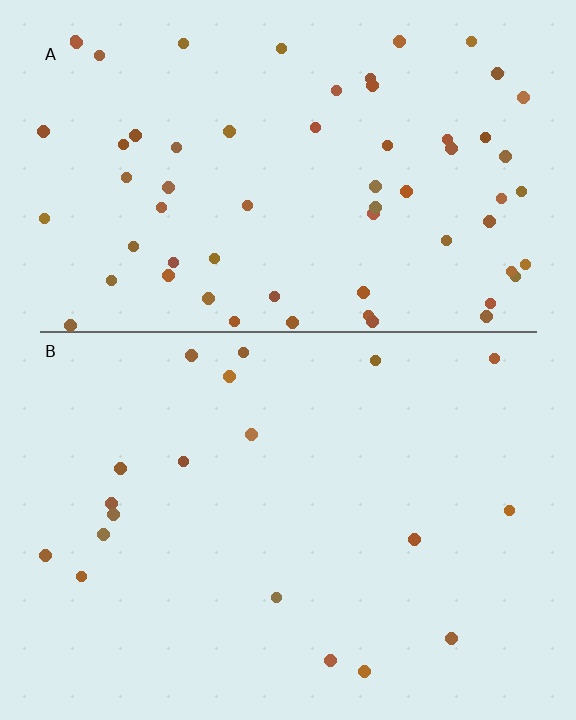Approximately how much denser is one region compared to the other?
Approximately 3.4× — region A over region B.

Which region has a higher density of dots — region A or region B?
A (the top).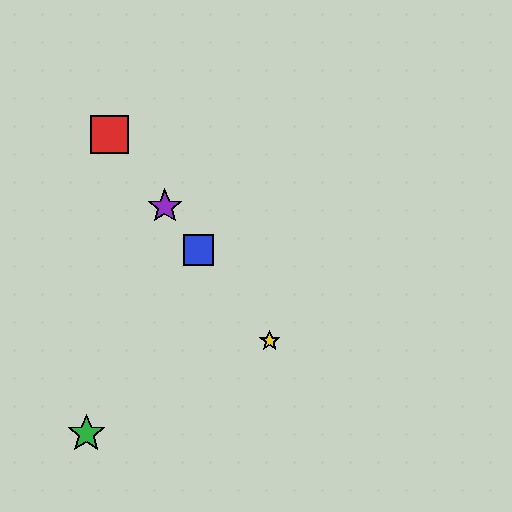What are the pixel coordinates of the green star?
The green star is at (86, 434).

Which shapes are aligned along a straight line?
The red square, the blue square, the yellow star, the purple star are aligned along a straight line.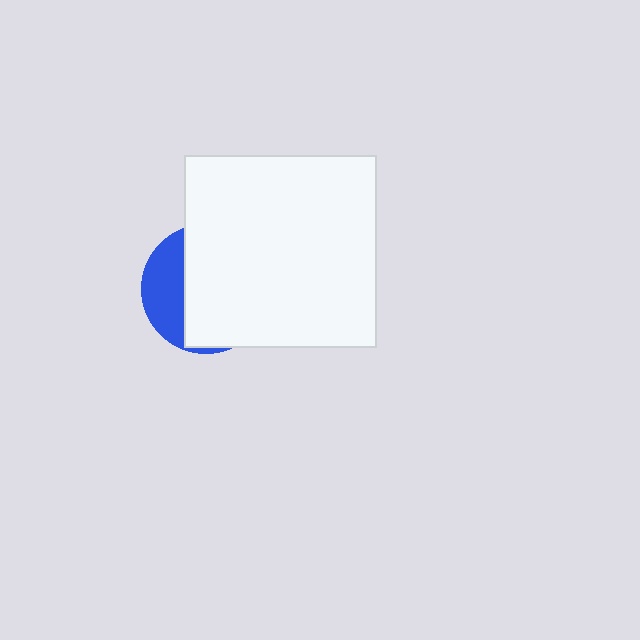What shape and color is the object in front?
The object in front is a white square.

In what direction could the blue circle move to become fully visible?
The blue circle could move left. That would shift it out from behind the white square entirely.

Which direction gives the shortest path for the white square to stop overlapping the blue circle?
Moving right gives the shortest separation.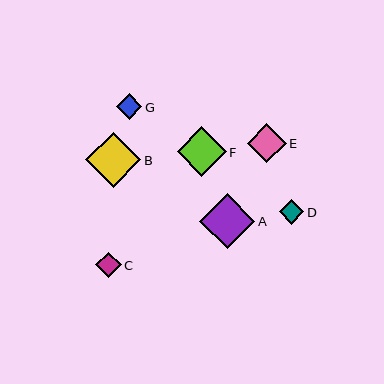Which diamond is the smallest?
Diamond D is the smallest with a size of approximately 24 pixels.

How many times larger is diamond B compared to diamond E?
Diamond B is approximately 1.4 times the size of diamond E.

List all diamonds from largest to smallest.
From largest to smallest: A, B, F, E, G, C, D.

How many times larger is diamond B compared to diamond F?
Diamond B is approximately 1.1 times the size of diamond F.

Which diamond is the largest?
Diamond A is the largest with a size of approximately 55 pixels.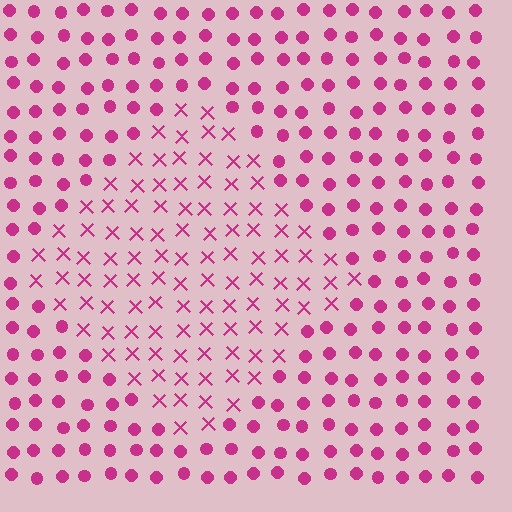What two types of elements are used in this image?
The image uses X marks inside the diamond region and circles outside it.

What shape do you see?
I see a diamond.